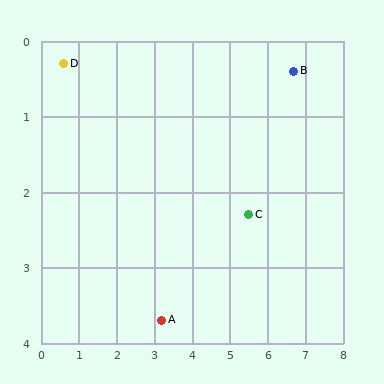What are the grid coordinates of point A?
Point A is at approximately (3.2, 3.7).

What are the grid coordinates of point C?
Point C is at approximately (5.5, 2.3).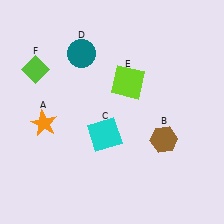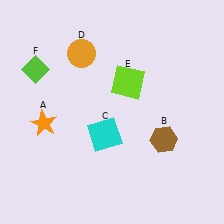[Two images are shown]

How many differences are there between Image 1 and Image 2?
There is 1 difference between the two images.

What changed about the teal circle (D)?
In Image 1, D is teal. In Image 2, it changed to orange.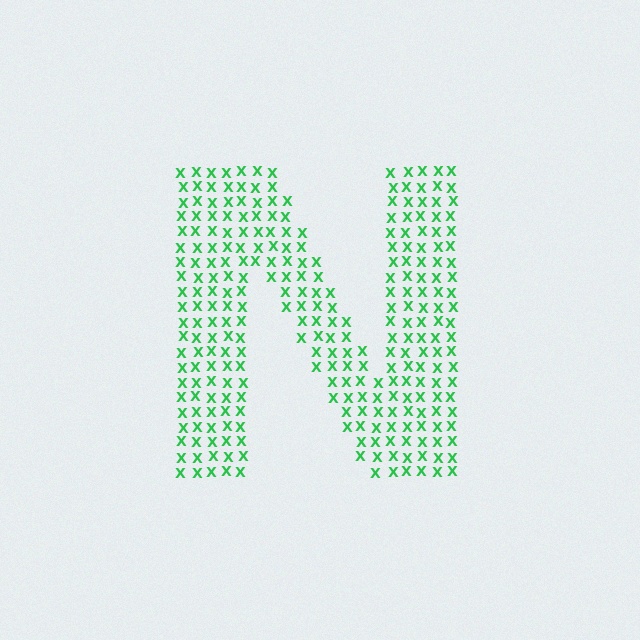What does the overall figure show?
The overall figure shows the letter N.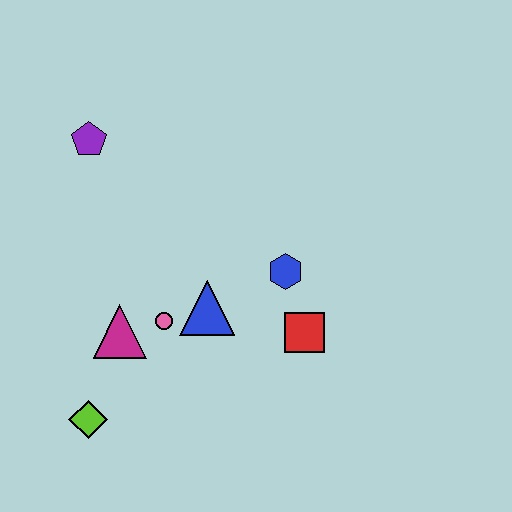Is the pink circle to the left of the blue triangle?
Yes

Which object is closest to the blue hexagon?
The red square is closest to the blue hexagon.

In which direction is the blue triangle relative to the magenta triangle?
The blue triangle is to the right of the magenta triangle.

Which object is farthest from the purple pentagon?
The red square is farthest from the purple pentagon.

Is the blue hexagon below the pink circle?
No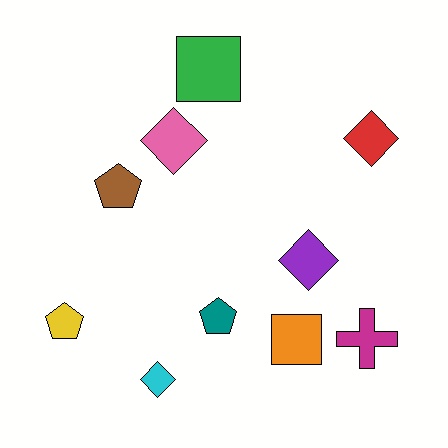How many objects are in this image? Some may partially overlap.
There are 10 objects.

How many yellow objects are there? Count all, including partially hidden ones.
There is 1 yellow object.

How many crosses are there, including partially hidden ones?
There is 1 cross.